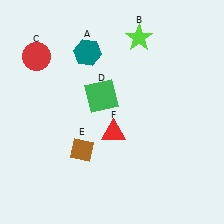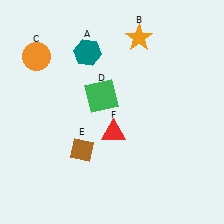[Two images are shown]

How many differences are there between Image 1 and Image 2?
There are 2 differences between the two images.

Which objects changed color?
B changed from lime to orange. C changed from red to orange.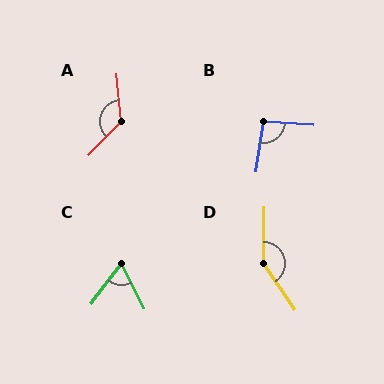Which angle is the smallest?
C, at approximately 64 degrees.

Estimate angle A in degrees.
Approximately 131 degrees.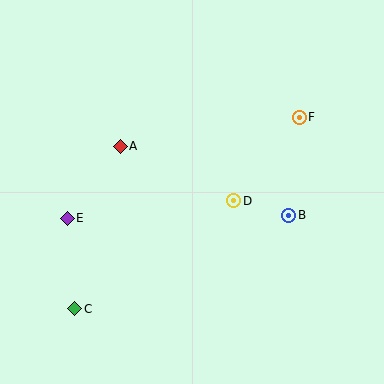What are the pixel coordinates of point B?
Point B is at (289, 215).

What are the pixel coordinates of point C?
Point C is at (75, 309).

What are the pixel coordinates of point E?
Point E is at (67, 218).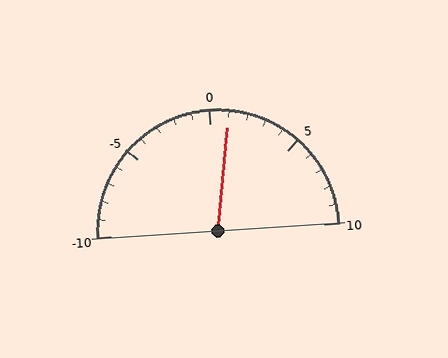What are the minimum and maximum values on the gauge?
The gauge ranges from -10 to 10.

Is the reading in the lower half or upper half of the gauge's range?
The reading is in the upper half of the range (-10 to 10).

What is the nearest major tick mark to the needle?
The nearest major tick mark is 0.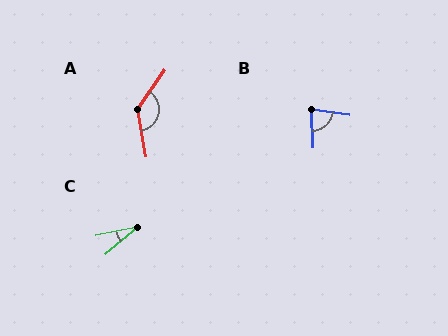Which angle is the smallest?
C, at approximately 28 degrees.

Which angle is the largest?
A, at approximately 134 degrees.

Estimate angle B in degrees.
Approximately 81 degrees.